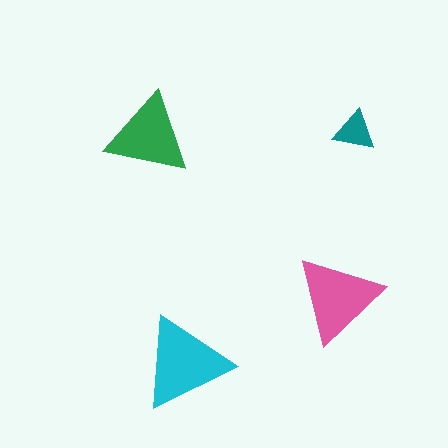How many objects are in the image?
There are 4 objects in the image.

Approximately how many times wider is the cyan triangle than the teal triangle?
About 2 times wider.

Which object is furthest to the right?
The teal triangle is rightmost.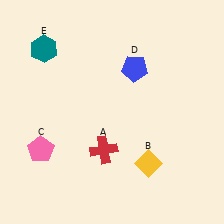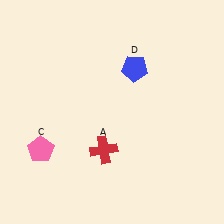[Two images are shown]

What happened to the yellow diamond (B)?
The yellow diamond (B) was removed in Image 2. It was in the bottom-right area of Image 1.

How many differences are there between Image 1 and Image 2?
There are 2 differences between the two images.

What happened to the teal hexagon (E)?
The teal hexagon (E) was removed in Image 2. It was in the top-left area of Image 1.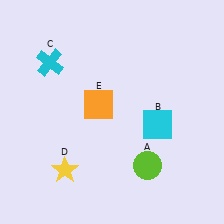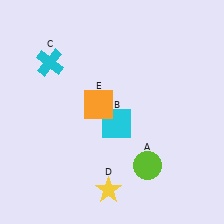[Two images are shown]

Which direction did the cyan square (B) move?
The cyan square (B) moved left.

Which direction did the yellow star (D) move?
The yellow star (D) moved right.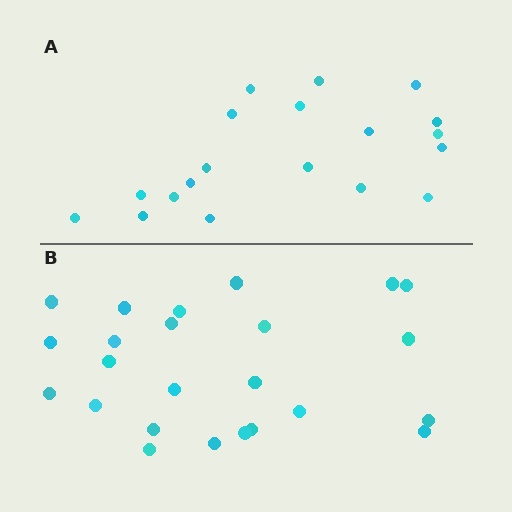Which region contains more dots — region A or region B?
Region B (the bottom region) has more dots.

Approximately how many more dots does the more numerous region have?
Region B has about 5 more dots than region A.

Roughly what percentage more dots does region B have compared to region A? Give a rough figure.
About 25% more.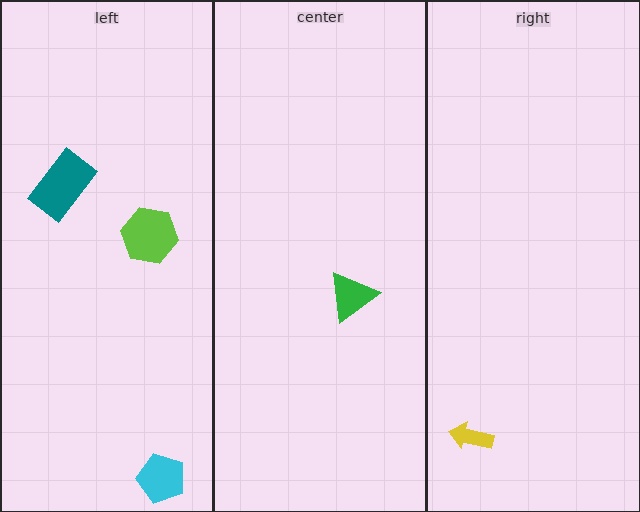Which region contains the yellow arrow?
The right region.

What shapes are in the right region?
The yellow arrow.